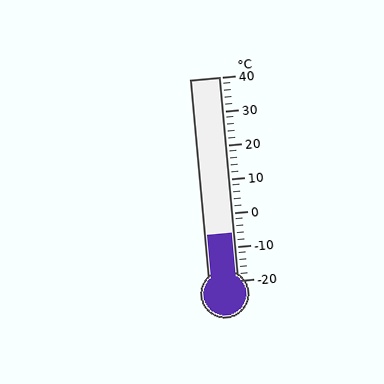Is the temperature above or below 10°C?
The temperature is below 10°C.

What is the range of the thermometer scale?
The thermometer scale ranges from -20°C to 40°C.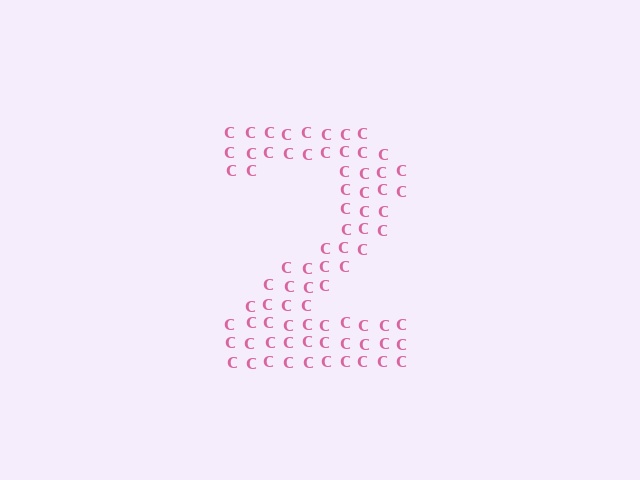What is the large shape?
The large shape is the digit 2.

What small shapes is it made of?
It is made of small letter C's.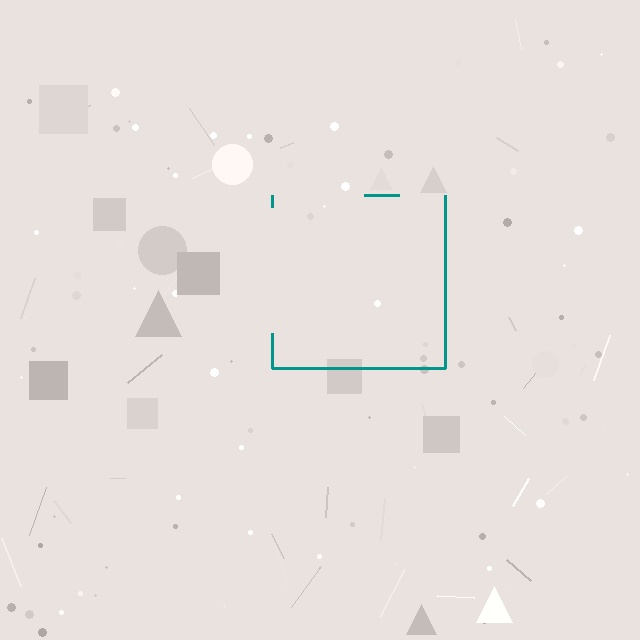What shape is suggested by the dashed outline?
The dashed outline suggests a square.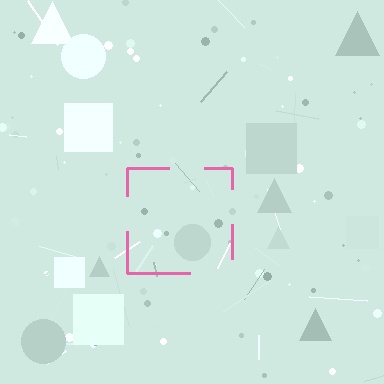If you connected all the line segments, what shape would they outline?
They would outline a square.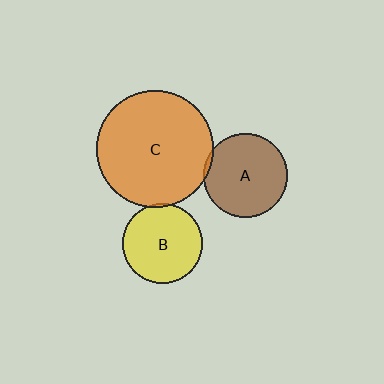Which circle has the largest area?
Circle C (orange).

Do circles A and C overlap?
Yes.